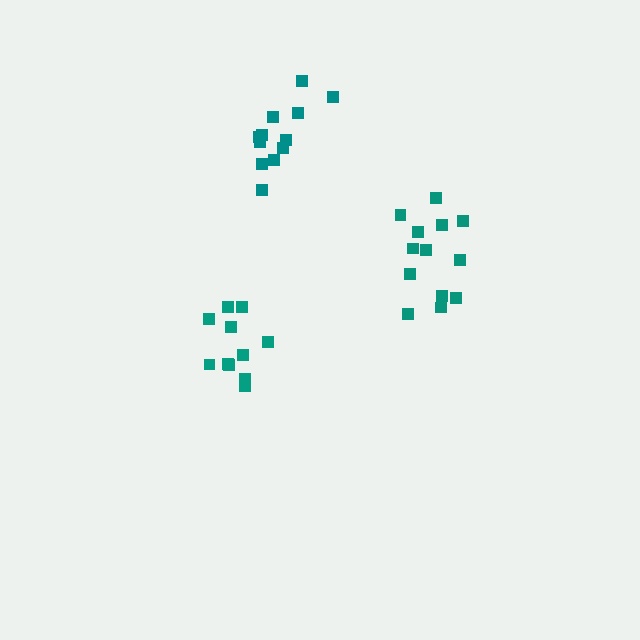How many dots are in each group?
Group 1: 12 dots, Group 2: 11 dots, Group 3: 13 dots (36 total).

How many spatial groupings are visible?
There are 3 spatial groupings.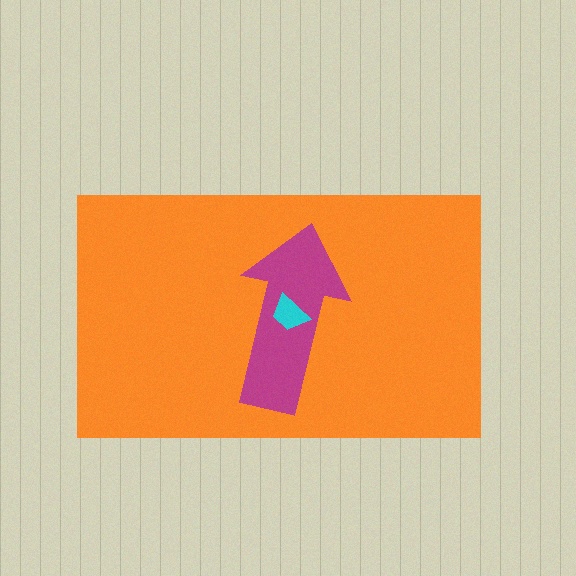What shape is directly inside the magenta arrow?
The cyan trapezoid.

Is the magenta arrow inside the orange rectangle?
Yes.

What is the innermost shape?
The cyan trapezoid.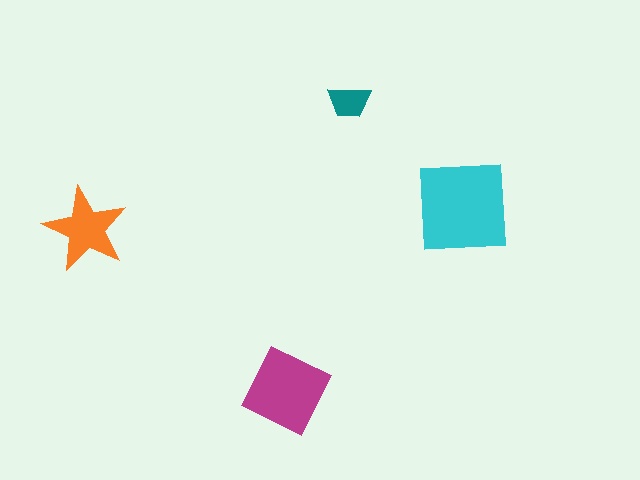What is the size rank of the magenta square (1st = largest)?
2nd.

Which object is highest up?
The teal trapezoid is topmost.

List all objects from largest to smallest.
The cyan square, the magenta square, the orange star, the teal trapezoid.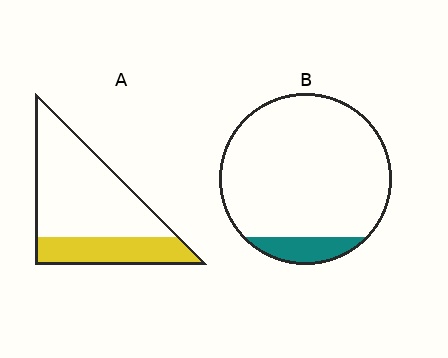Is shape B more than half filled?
No.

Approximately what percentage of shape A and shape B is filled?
A is approximately 30% and B is approximately 10%.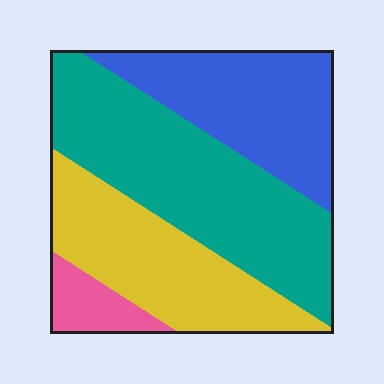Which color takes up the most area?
Teal, at roughly 40%.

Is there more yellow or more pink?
Yellow.